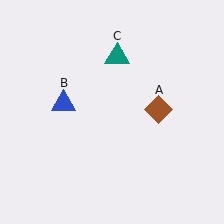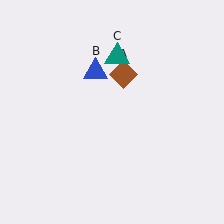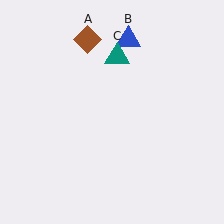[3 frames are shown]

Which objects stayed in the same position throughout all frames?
Teal triangle (object C) remained stationary.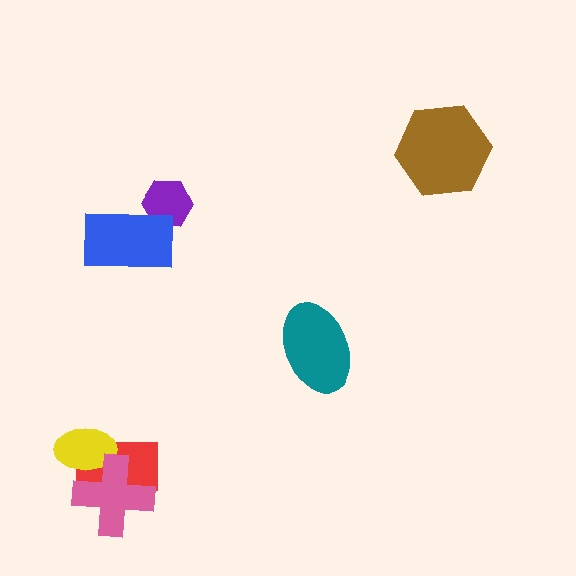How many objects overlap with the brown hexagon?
0 objects overlap with the brown hexagon.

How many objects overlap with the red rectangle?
2 objects overlap with the red rectangle.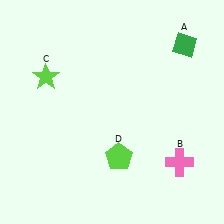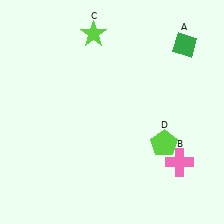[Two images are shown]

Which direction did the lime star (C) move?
The lime star (C) moved right.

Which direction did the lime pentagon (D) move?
The lime pentagon (D) moved right.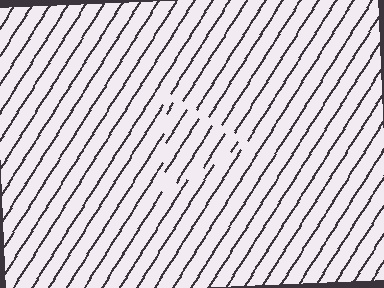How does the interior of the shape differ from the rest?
The interior of the shape contains the same grating, shifted by half a period — the contour is defined by the phase discontinuity where line-ends from the inner and outer gratings abut.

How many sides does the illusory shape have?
3 sides — the line-ends trace a triangle.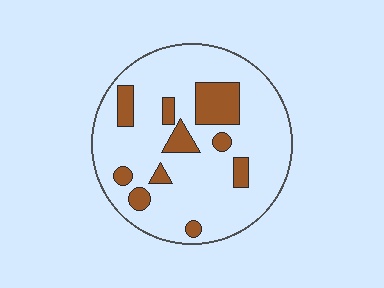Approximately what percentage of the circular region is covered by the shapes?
Approximately 20%.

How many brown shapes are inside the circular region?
10.